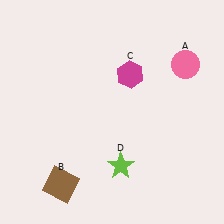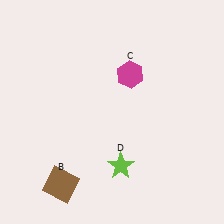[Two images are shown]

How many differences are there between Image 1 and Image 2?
There is 1 difference between the two images.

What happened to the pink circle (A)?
The pink circle (A) was removed in Image 2. It was in the top-right area of Image 1.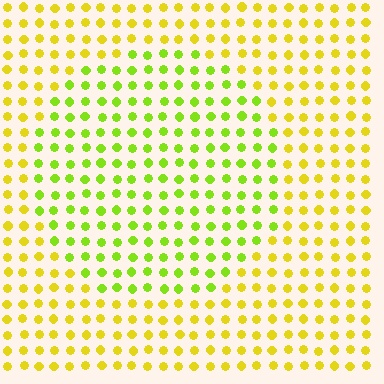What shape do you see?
I see a circle.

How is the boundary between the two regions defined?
The boundary is defined purely by a slight shift in hue (about 33 degrees). Spacing, size, and orientation are identical on both sides.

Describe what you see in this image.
The image is filled with small yellow elements in a uniform arrangement. A circle-shaped region is visible where the elements are tinted to a slightly different hue, forming a subtle color boundary.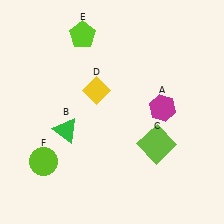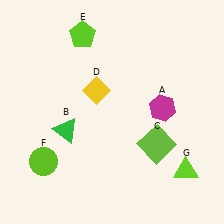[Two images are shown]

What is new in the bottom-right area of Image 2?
A lime triangle (G) was added in the bottom-right area of Image 2.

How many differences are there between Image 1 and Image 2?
There is 1 difference between the two images.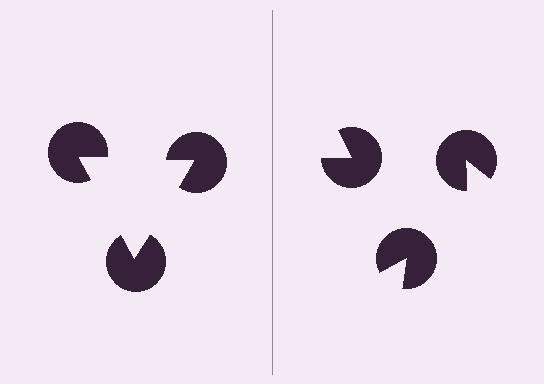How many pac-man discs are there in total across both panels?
6 — 3 on each side.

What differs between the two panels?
The pac-man discs are positioned identically on both sides; only the wedge orientations differ. On the left they align to a triangle; on the right they are misaligned.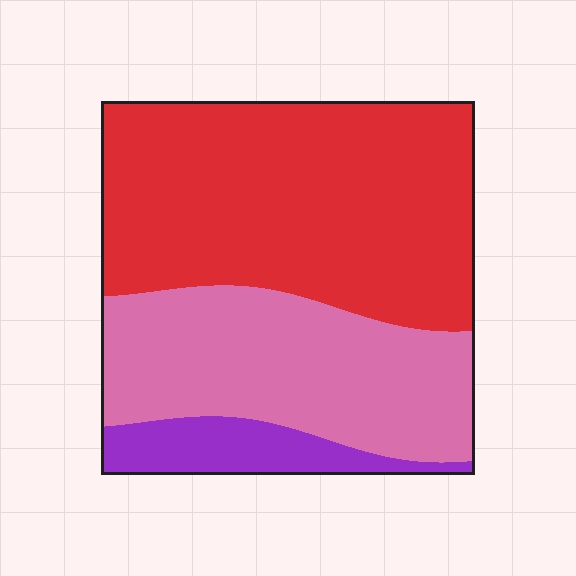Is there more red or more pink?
Red.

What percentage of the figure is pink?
Pink takes up about one third (1/3) of the figure.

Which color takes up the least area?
Purple, at roughly 10%.